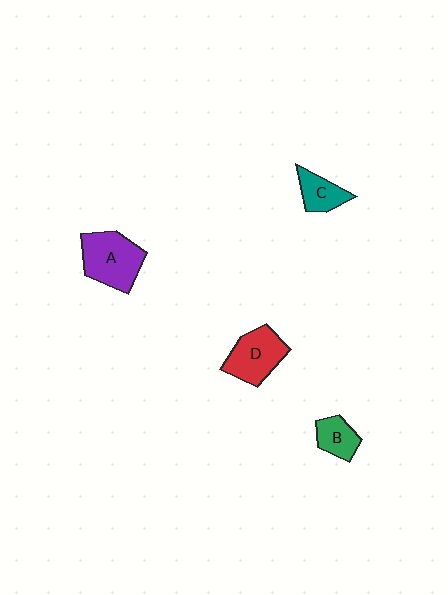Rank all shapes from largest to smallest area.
From largest to smallest: A (purple), D (red), C (teal), B (green).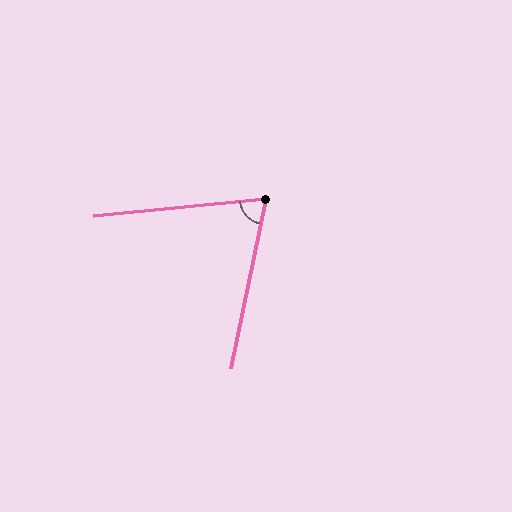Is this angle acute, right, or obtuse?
It is acute.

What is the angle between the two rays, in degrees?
Approximately 73 degrees.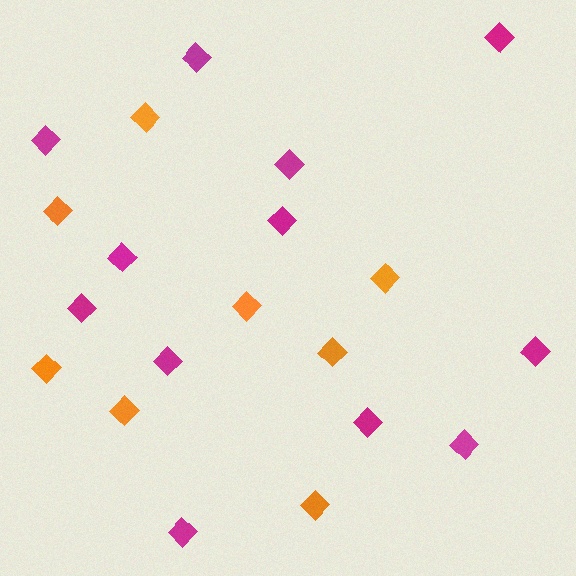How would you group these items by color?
There are 2 groups: one group of orange diamonds (8) and one group of magenta diamonds (12).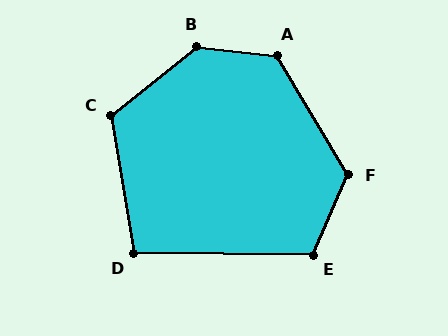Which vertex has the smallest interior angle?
D, at approximately 100 degrees.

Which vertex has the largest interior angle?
B, at approximately 135 degrees.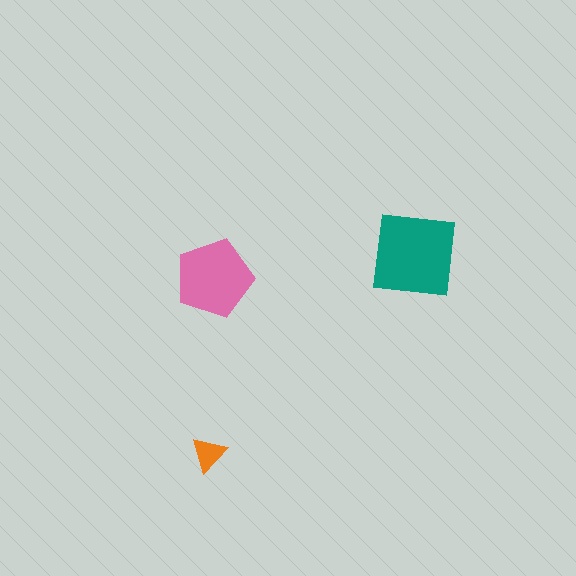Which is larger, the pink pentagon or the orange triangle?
The pink pentagon.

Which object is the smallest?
The orange triangle.